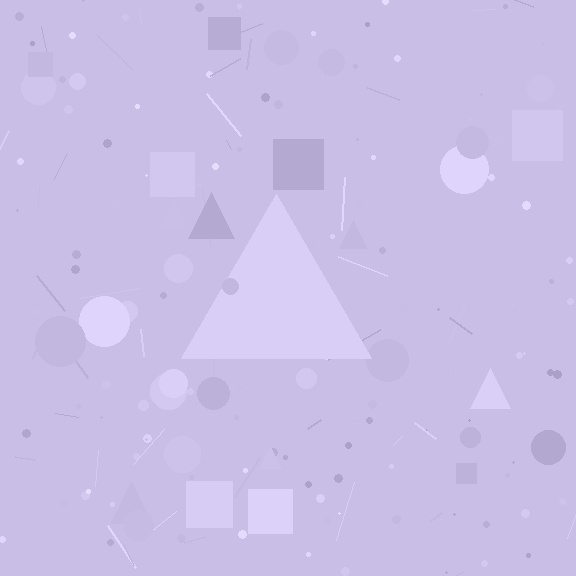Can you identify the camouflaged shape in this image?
The camouflaged shape is a triangle.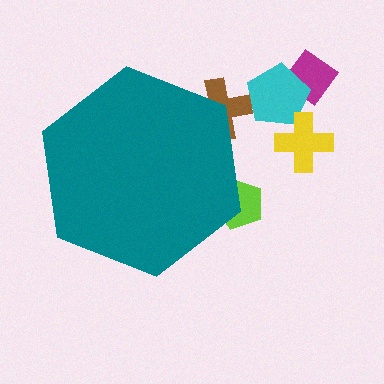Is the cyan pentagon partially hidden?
No, the cyan pentagon is fully visible.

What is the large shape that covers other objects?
A teal hexagon.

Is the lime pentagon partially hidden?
Yes, the lime pentagon is partially hidden behind the teal hexagon.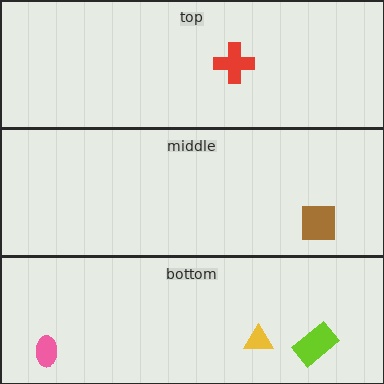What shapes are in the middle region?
The brown square.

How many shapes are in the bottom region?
3.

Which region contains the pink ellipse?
The bottom region.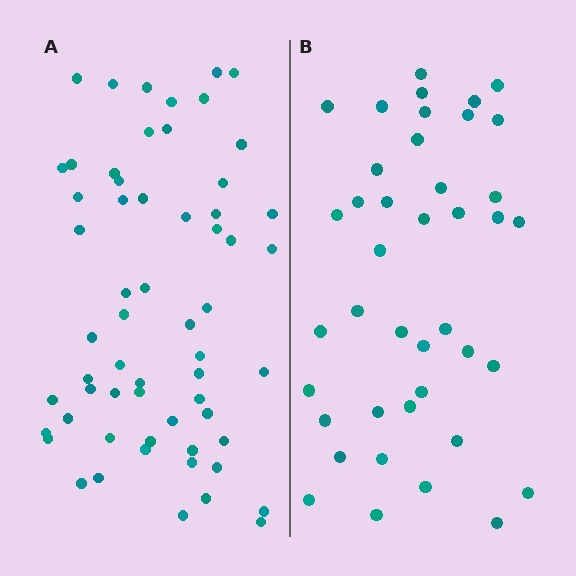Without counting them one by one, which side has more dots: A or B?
Region A (the left region) has more dots.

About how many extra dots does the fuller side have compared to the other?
Region A has approximately 20 more dots than region B.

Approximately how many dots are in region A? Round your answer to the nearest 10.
About 60 dots.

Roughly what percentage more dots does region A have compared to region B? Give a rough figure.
About 45% more.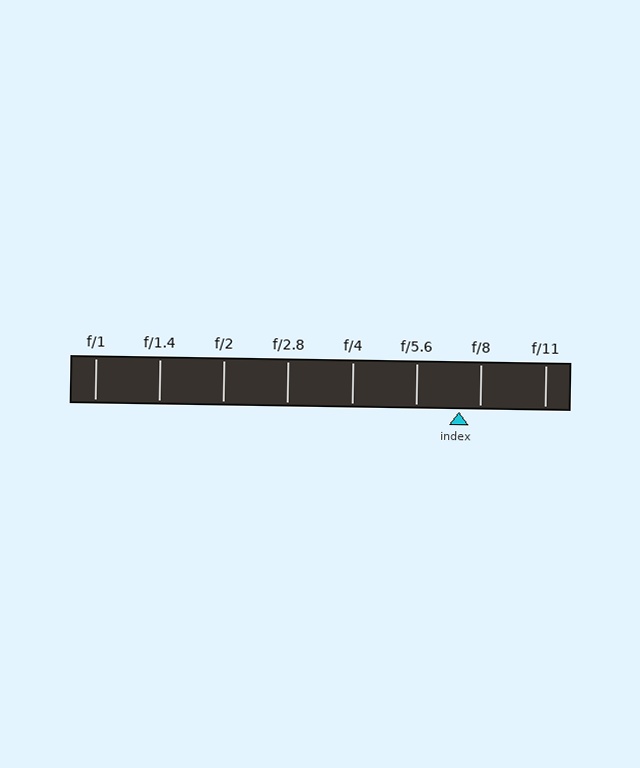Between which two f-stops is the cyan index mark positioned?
The index mark is between f/5.6 and f/8.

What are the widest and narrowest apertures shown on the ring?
The widest aperture shown is f/1 and the narrowest is f/11.